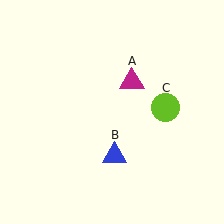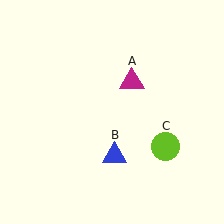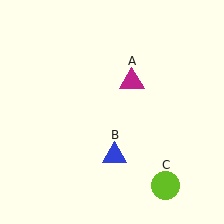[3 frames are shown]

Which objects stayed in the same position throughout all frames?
Magenta triangle (object A) and blue triangle (object B) remained stationary.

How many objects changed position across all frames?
1 object changed position: lime circle (object C).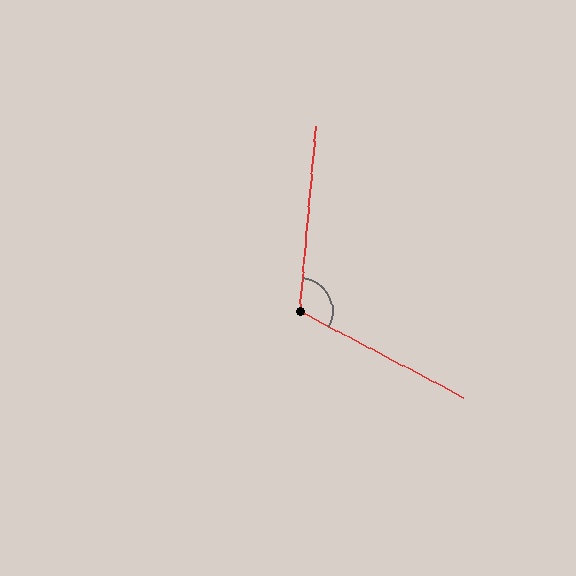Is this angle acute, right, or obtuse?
It is obtuse.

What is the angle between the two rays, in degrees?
Approximately 113 degrees.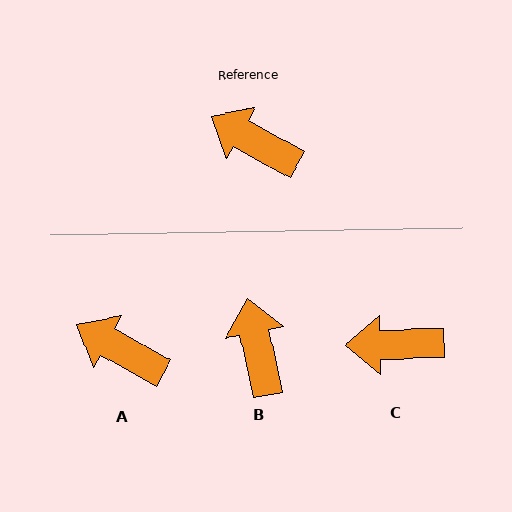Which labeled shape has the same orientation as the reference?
A.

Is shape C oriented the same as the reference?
No, it is off by about 31 degrees.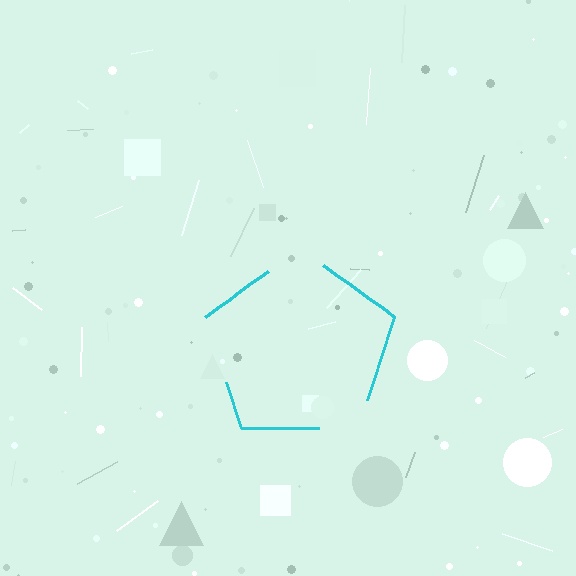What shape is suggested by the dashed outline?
The dashed outline suggests a pentagon.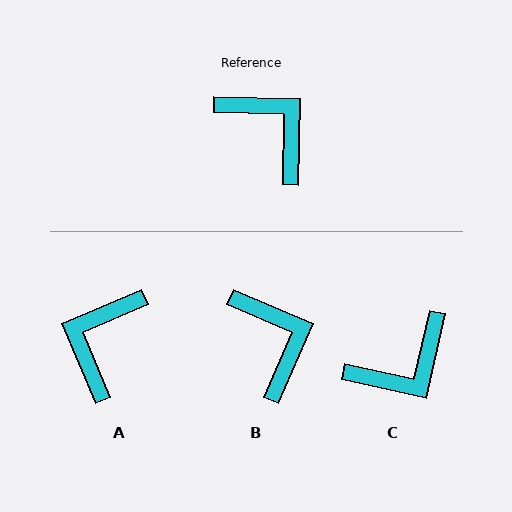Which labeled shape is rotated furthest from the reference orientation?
A, about 114 degrees away.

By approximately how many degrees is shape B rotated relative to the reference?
Approximately 22 degrees clockwise.